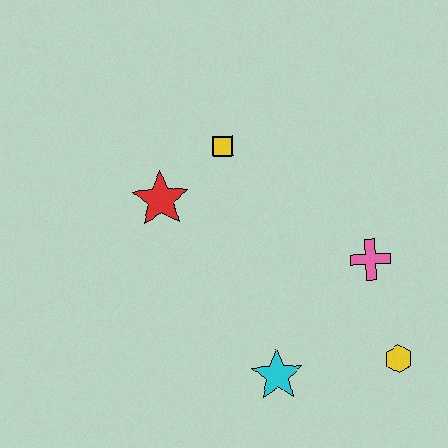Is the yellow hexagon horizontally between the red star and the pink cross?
No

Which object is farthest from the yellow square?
The yellow hexagon is farthest from the yellow square.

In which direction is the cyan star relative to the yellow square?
The cyan star is below the yellow square.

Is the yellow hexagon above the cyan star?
Yes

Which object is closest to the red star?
The yellow square is closest to the red star.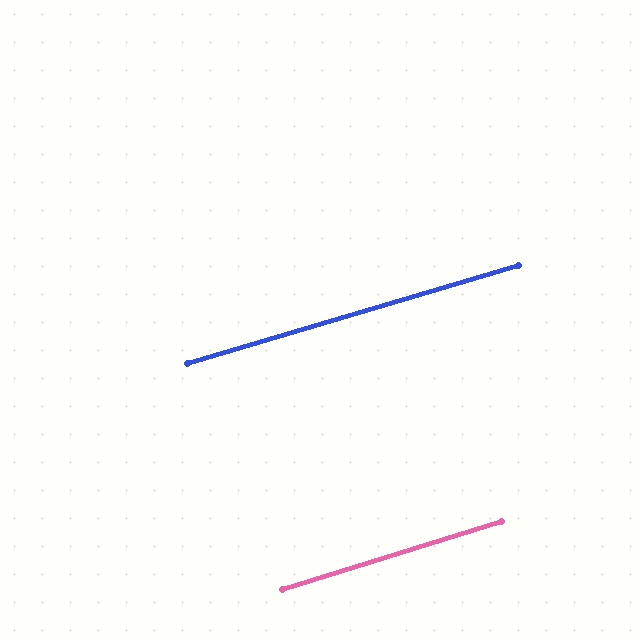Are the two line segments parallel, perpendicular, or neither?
Parallel — their directions differ by only 0.6°.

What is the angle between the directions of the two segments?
Approximately 1 degree.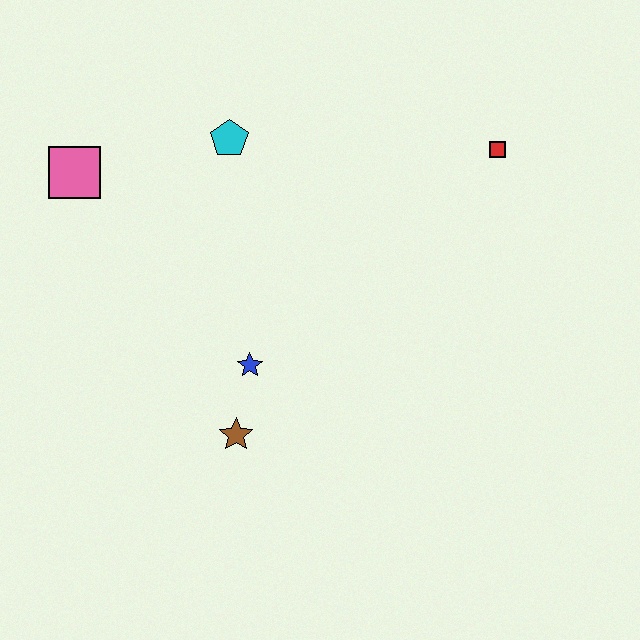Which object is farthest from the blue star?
The red square is farthest from the blue star.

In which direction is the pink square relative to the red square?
The pink square is to the left of the red square.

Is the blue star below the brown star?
No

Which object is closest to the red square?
The cyan pentagon is closest to the red square.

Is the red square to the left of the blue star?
No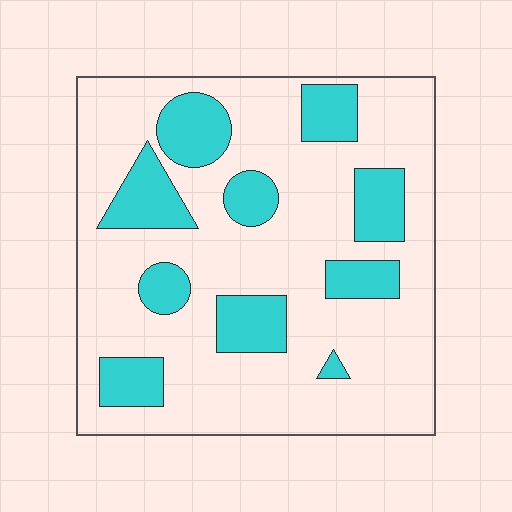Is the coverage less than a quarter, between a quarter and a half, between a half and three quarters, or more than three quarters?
Less than a quarter.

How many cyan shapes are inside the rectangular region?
10.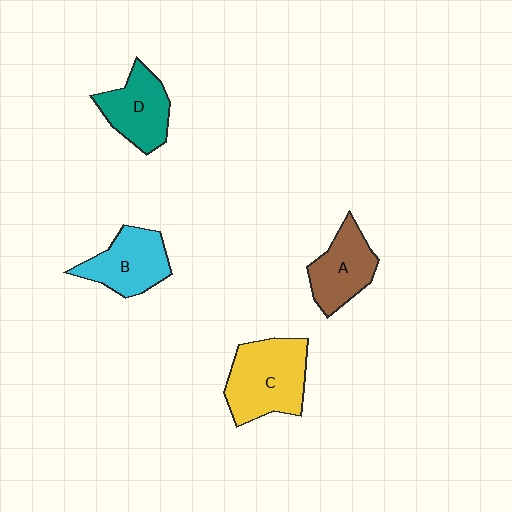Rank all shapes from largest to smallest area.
From largest to smallest: C (yellow), B (cyan), D (teal), A (brown).